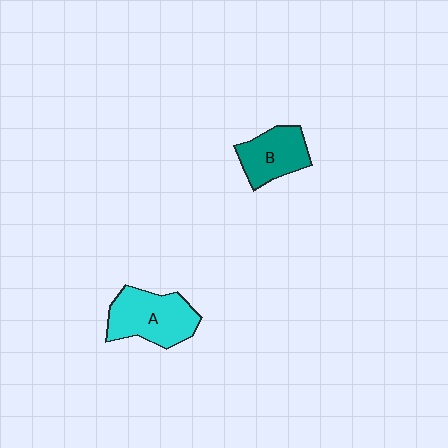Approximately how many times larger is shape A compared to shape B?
Approximately 1.3 times.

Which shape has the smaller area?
Shape B (teal).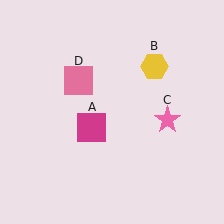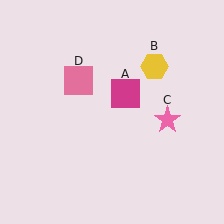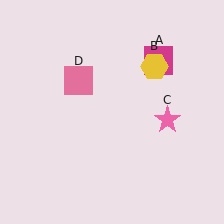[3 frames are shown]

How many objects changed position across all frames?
1 object changed position: magenta square (object A).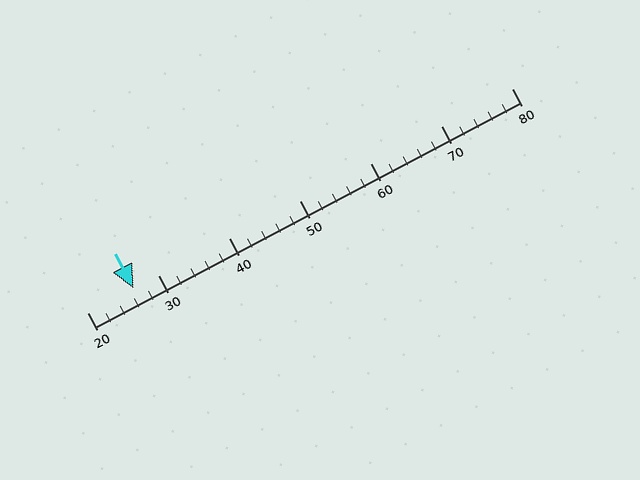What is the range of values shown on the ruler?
The ruler shows values from 20 to 80.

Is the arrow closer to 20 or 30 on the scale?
The arrow is closer to 30.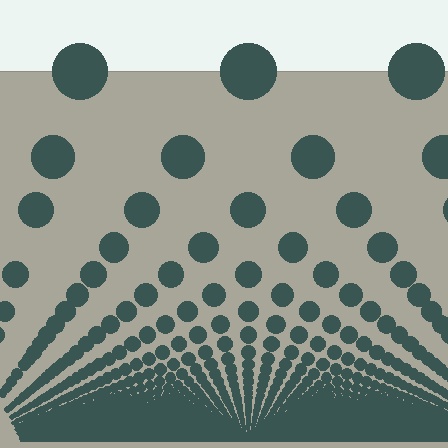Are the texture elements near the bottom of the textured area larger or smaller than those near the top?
Smaller. The gradient is inverted — elements near the bottom are smaller and denser.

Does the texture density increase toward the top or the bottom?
Density increases toward the bottom.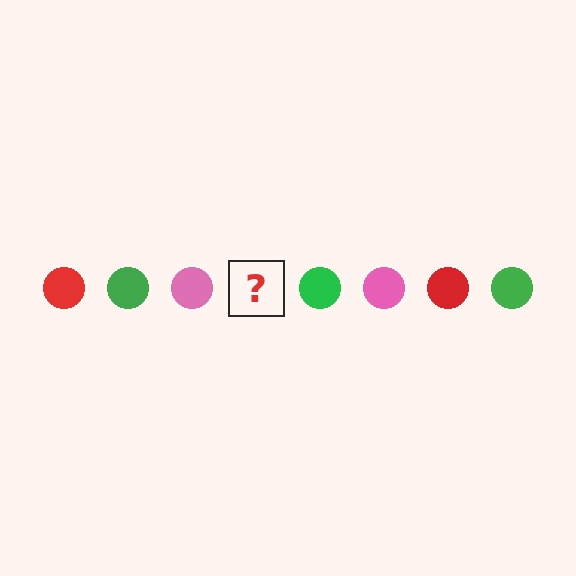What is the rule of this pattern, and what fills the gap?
The rule is that the pattern cycles through red, green, pink circles. The gap should be filled with a red circle.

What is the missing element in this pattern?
The missing element is a red circle.